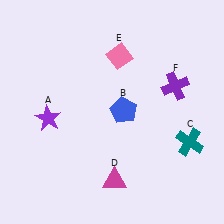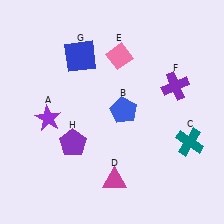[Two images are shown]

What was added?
A blue square (G), a purple pentagon (H) were added in Image 2.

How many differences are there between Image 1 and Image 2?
There are 2 differences between the two images.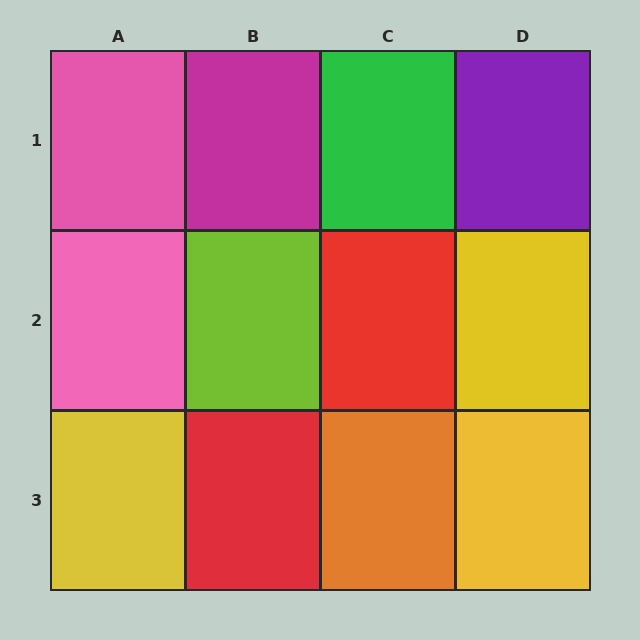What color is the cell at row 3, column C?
Orange.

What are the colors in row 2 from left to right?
Pink, lime, red, yellow.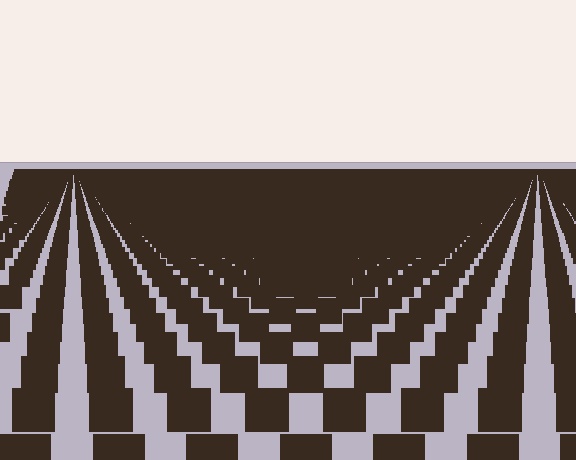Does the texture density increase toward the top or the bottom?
Density increases toward the top.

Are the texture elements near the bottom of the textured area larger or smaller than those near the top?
Larger. Near the bottom, elements are closer to the viewer and appear at a bigger on-screen size.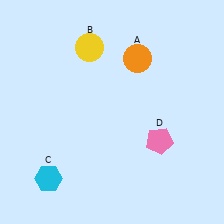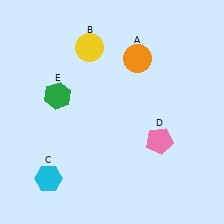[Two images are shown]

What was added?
A green hexagon (E) was added in Image 2.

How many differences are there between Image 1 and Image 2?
There is 1 difference between the two images.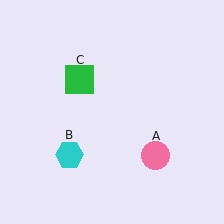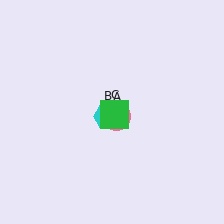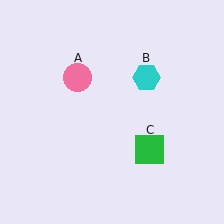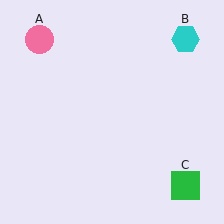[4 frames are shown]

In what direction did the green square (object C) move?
The green square (object C) moved down and to the right.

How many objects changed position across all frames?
3 objects changed position: pink circle (object A), cyan hexagon (object B), green square (object C).